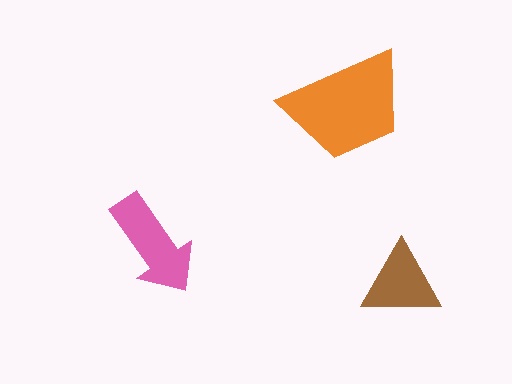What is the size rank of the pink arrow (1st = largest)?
2nd.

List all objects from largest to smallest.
The orange trapezoid, the pink arrow, the brown triangle.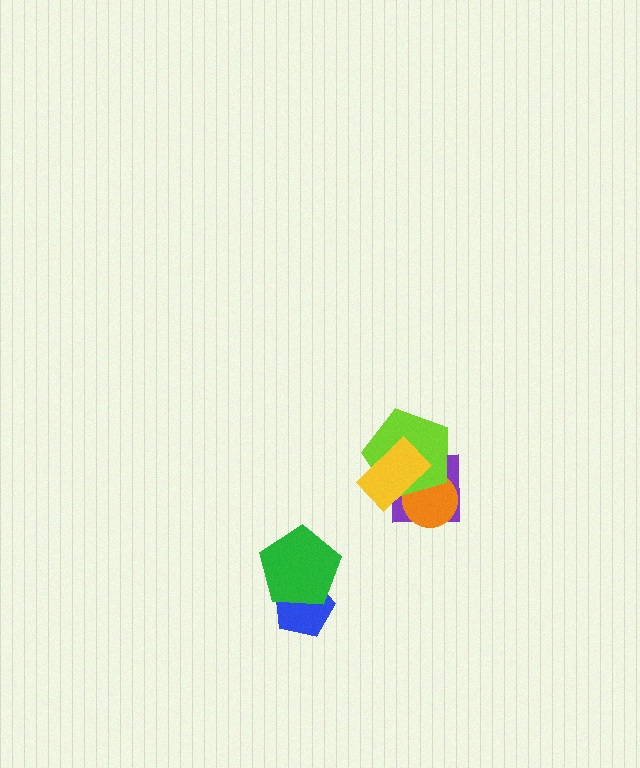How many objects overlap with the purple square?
3 objects overlap with the purple square.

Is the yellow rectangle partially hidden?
No, no other shape covers it.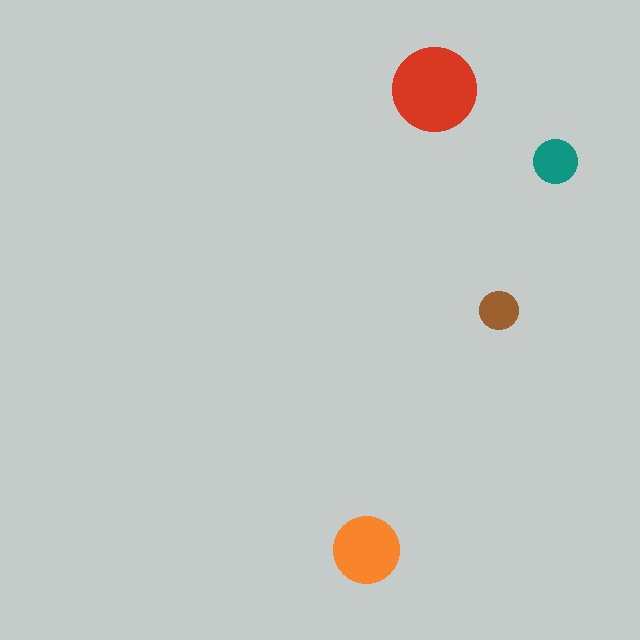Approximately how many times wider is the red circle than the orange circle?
About 1.5 times wider.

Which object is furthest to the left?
The orange circle is leftmost.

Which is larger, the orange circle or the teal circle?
The orange one.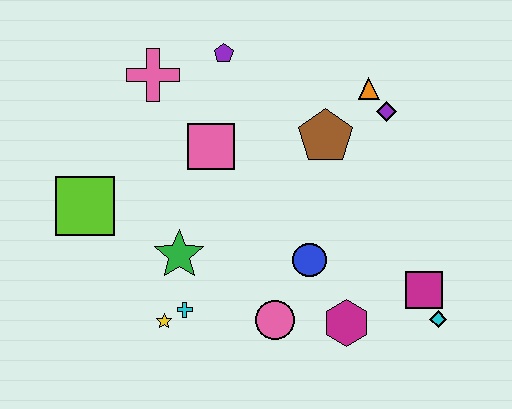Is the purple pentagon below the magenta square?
No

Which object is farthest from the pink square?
The cyan diamond is farthest from the pink square.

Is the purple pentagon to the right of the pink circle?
No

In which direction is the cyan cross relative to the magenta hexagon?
The cyan cross is to the left of the magenta hexagon.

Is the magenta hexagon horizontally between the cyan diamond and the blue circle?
Yes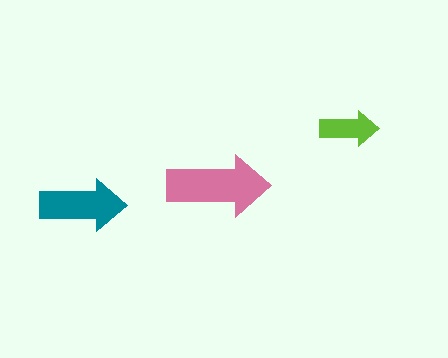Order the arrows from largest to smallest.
the pink one, the teal one, the lime one.